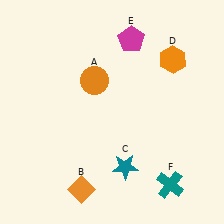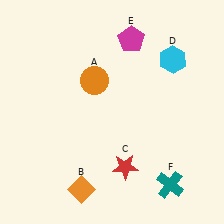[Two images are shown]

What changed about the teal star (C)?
In Image 1, C is teal. In Image 2, it changed to red.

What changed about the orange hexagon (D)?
In Image 1, D is orange. In Image 2, it changed to cyan.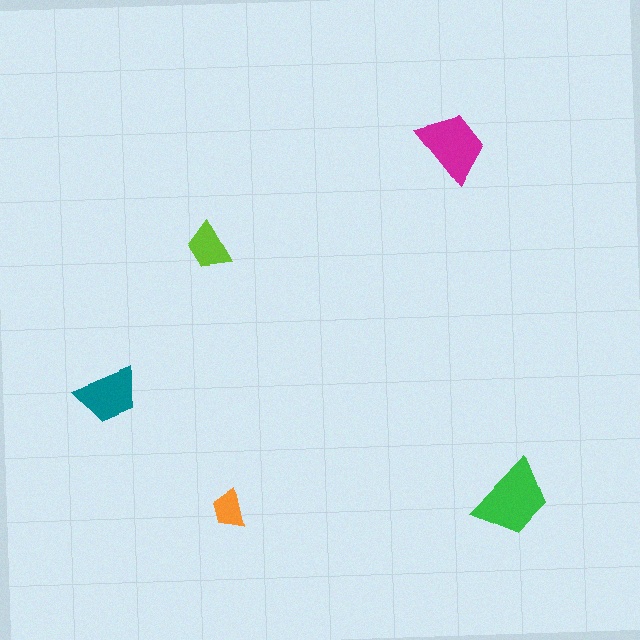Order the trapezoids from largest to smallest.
the green one, the magenta one, the teal one, the lime one, the orange one.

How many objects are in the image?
There are 5 objects in the image.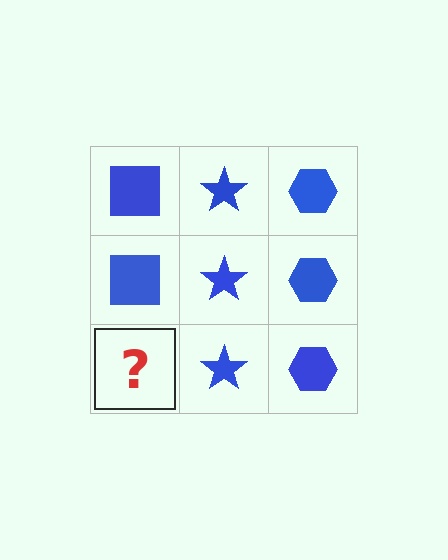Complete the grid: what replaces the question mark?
The question mark should be replaced with a blue square.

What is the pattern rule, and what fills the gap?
The rule is that each column has a consistent shape. The gap should be filled with a blue square.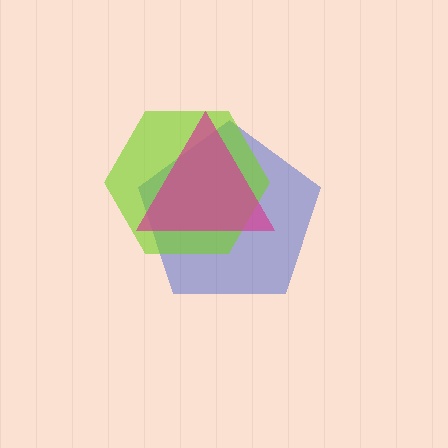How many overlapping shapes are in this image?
There are 3 overlapping shapes in the image.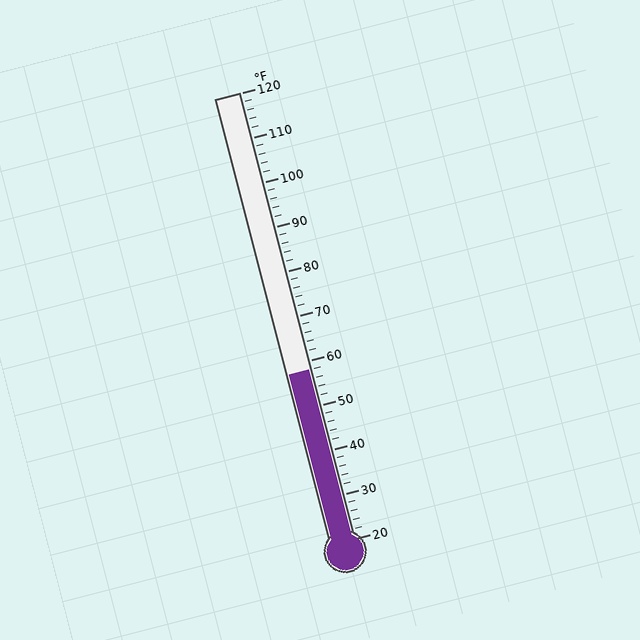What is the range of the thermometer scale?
The thermometer scale ranges from 20°F to 120°F.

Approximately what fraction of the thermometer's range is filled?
The thermometer is filled to approximately 40% of its range.